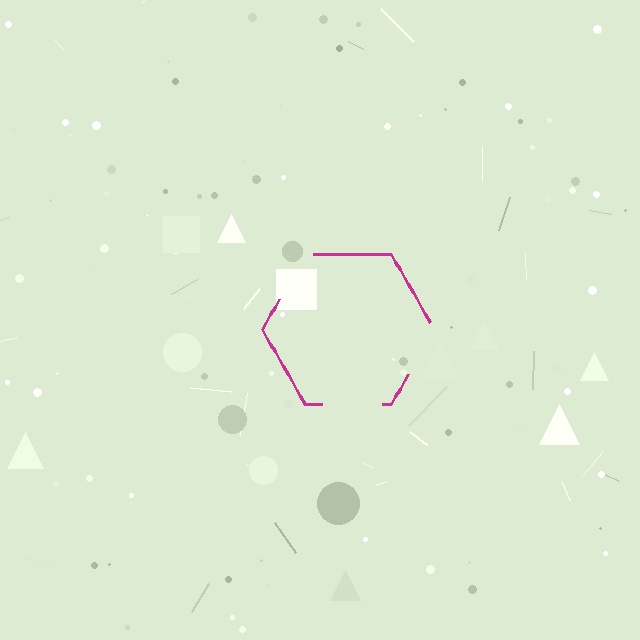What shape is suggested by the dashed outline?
The dashed outline suggests a hexagon.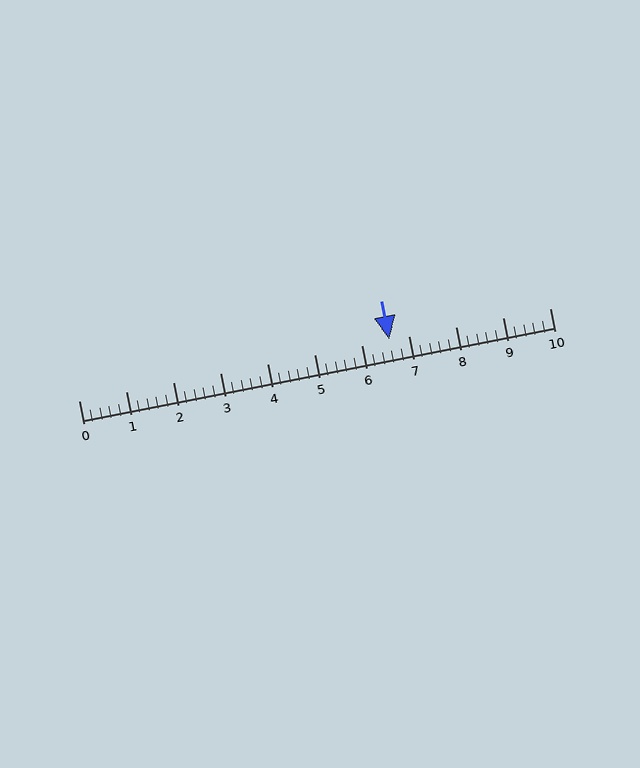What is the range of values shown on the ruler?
The ruler shows values from 0 to 10.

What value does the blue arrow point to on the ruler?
The blue arrow points to approximately 6.6.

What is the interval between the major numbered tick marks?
The major tick marks are spaced 1 units apart.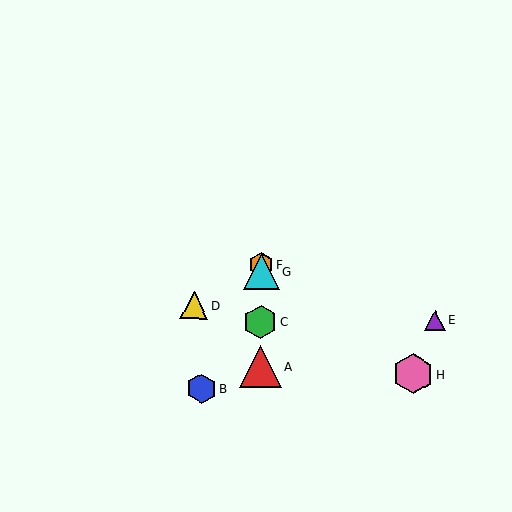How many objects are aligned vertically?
4 objects (A, C, F, G) are aligned vertically.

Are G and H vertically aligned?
No, G is at x≈261 and H is at x≈413.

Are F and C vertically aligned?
Yes, both are at x≈261.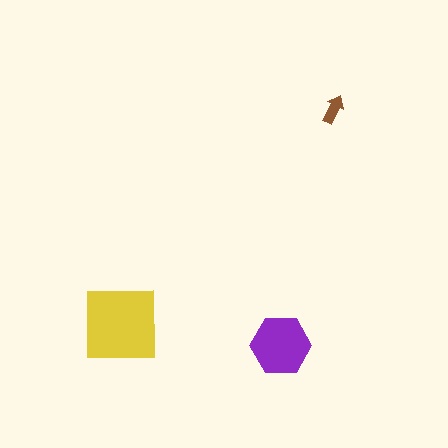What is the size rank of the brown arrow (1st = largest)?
3rd.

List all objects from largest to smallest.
The yellow square, the purple hexagon, the brown arrow.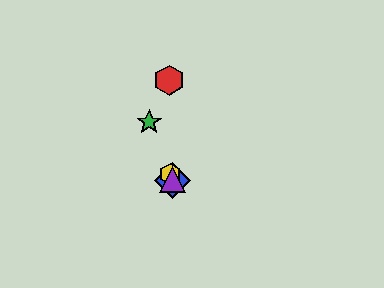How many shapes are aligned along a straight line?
4 shapes (the blue diamond, the green star, the yellow hexagon, the purple triangle) are aligned along a straight line.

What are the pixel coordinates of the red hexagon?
The red hexagon is at (169, 80).